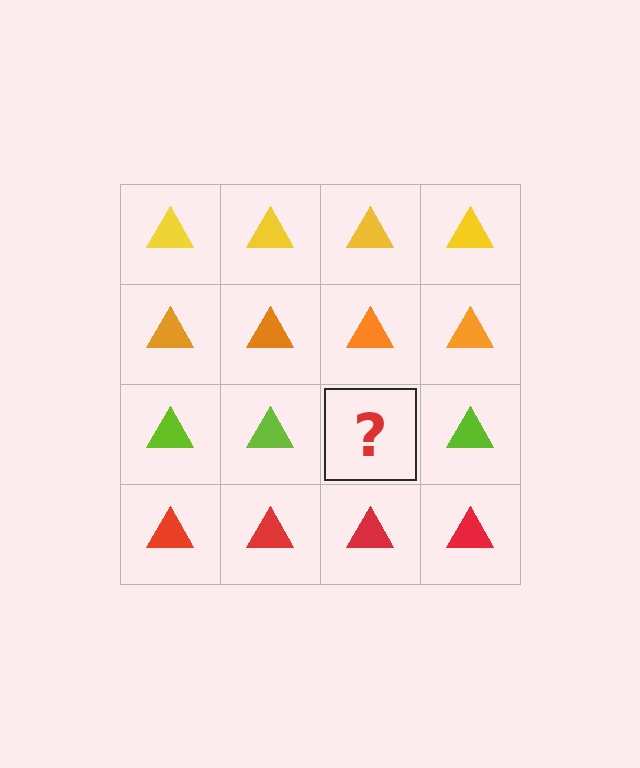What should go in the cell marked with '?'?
The missing cell should contain a lime triangle.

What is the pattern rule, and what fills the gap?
The rule is that each row has a consistent color. The gap should be filled with a lime triangle.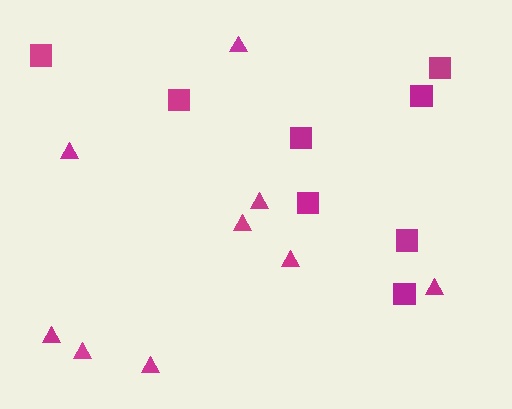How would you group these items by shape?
There are 2 groups: one group of triangles (9) and one group of squares (8).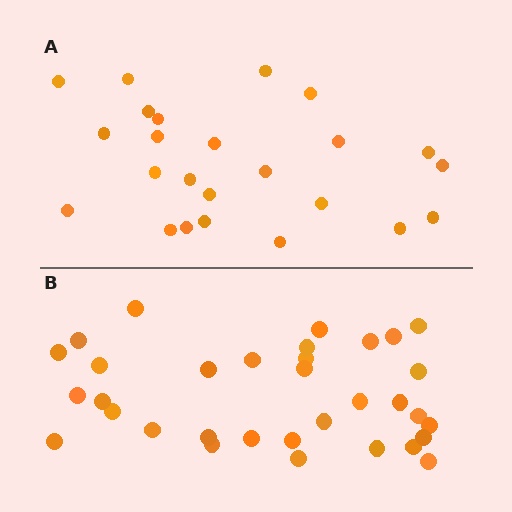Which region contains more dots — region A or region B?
Region B (the bottom region) has more dots.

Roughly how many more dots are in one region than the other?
Region B has roughly 8 or so more dots than region A.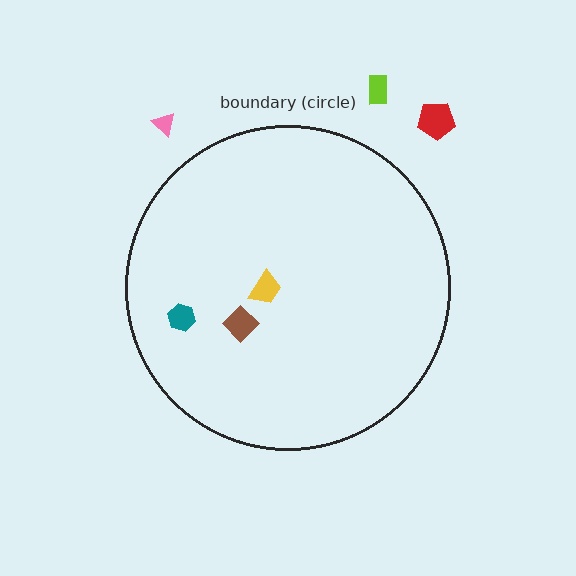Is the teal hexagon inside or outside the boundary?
Inside.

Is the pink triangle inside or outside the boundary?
Outside.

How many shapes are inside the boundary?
3 inside, 3 outside.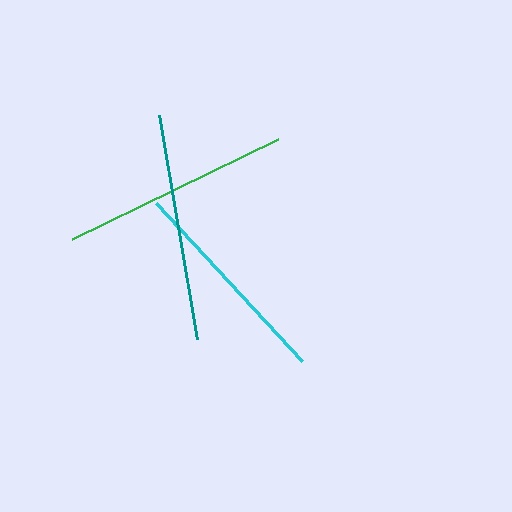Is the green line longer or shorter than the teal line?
The green line is longer than the teal line.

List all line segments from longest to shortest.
From longest to shortest: green, teal, cyan.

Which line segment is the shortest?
The cyan line is the shortest at approximately 215 pixels.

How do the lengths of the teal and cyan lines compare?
The teal and cyan lines are approximately the same length.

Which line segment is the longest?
The green line is the longest at approximately 230 pixels.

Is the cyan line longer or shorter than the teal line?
The teal line is longer than the cyan line.